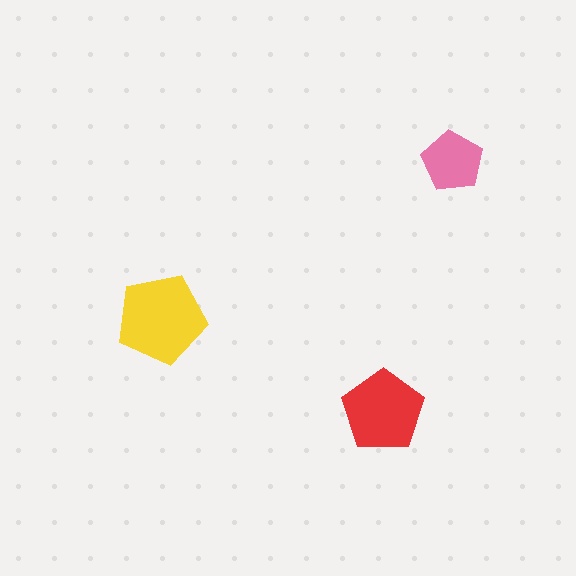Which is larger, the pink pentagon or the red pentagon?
The red one.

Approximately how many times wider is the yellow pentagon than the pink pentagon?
About 1.5 times wider.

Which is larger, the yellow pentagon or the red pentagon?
The yellow one.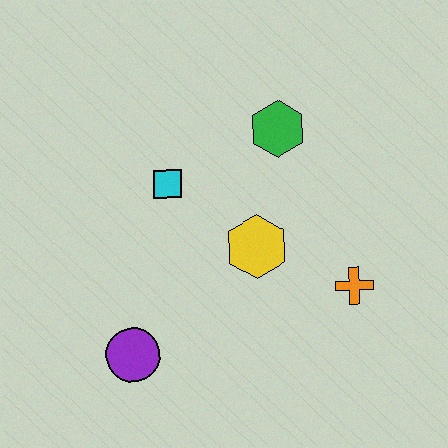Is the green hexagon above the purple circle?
Yes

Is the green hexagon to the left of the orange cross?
Yes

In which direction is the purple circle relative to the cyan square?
The purple circle is below the cyan square.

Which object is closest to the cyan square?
The yellow hexagon is closest to the cyan square.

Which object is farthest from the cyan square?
The orange cross is farthest from the cyan square.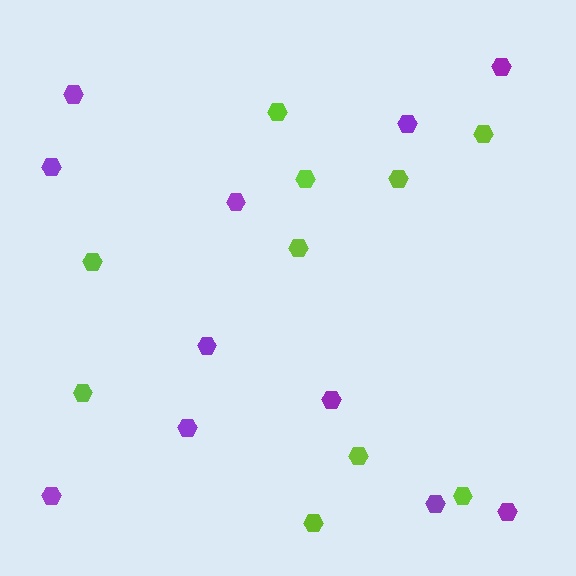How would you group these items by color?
There are 2 groups: one group of lime hexagons (10) and one group of purple hexagons (11).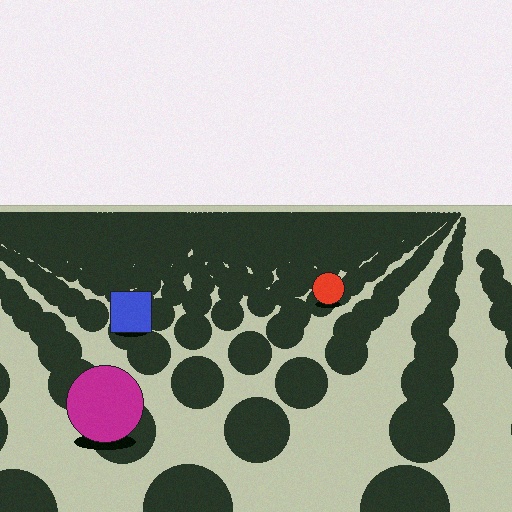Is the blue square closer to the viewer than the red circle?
Yes. The blue square is closer — you can tell from the texture gradient: the ground texture is coarser near it.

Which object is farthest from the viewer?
The red circle is farthest from the viewer. It appears smaller and the ground texture around it is denser.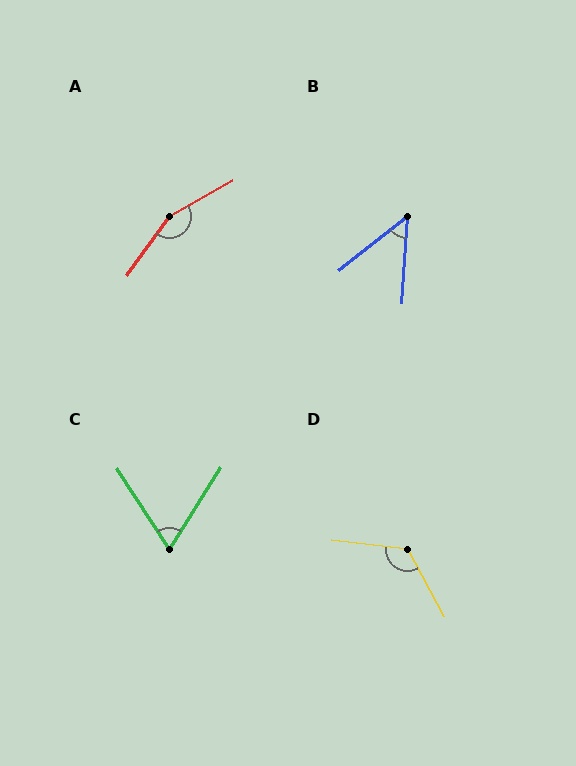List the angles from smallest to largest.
B (48°), C (66°), D (126°), A (155°).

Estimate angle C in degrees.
Approximately 66 degrees.